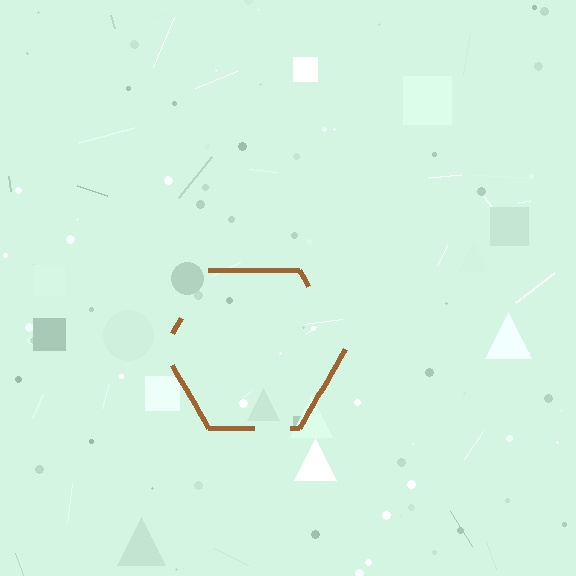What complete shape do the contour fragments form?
The contour fragments form a hexagon.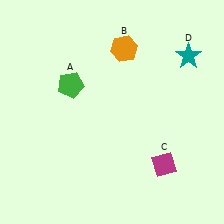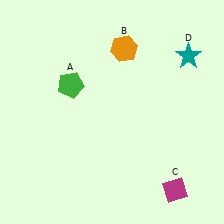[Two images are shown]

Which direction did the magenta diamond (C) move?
The magenta diamond (C) moved down.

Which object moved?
The magenta diamond (C) moved down.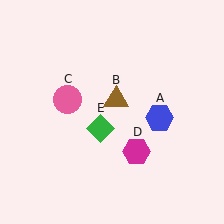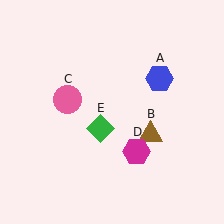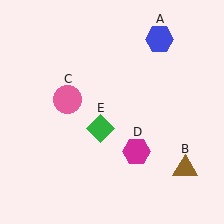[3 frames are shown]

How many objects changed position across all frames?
2 objects changed position: blue hexagon (object A), brown triangle (object B).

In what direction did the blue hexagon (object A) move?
The blue hexagon (object A) moved up.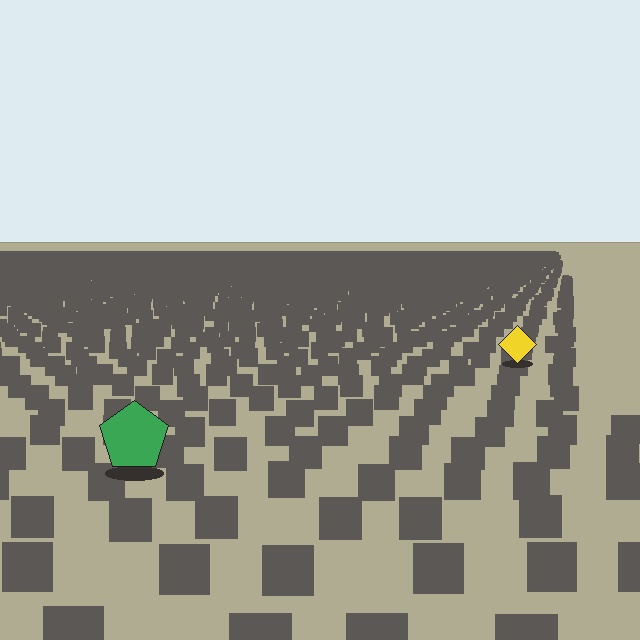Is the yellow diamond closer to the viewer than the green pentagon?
No. The green pentagon is closer — you can tell from the texture gradient: the ground texture is coarser near it.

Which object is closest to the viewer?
The green pentagon is closest. The texture marks near it are larger and more spread out.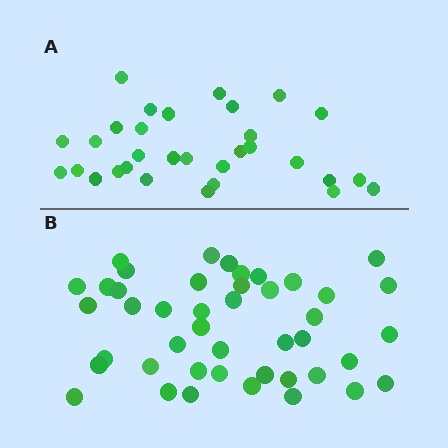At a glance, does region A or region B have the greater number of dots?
Region B (the bottom region) has more dots.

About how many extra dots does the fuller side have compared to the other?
Region B has approximately 15 more dots than region A.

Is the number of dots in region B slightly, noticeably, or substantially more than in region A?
Region B has noticeably more, but not dramatically so. The ratio is roughly 1.4 to 1.